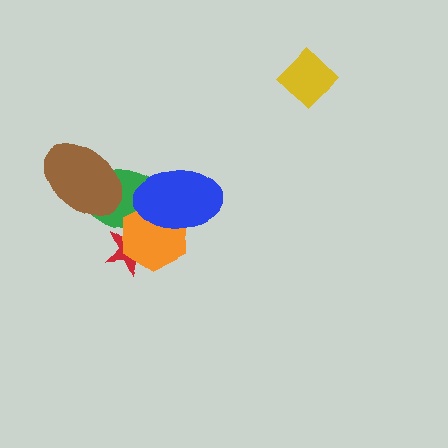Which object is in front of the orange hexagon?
The blue ellipse is in front of the orange hexagon.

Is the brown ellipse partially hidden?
No, no other shape covers it.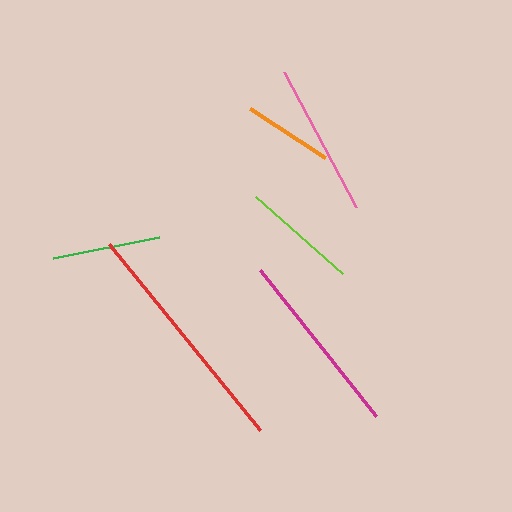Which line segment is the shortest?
The orange line is the shortest at approximately 90 pixels.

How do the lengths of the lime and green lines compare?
The lime and green lines are approximately the same length.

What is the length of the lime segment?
The lime segment is approximately 116 pixels long.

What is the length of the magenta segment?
The magenta segment is approximately 187 pixels long.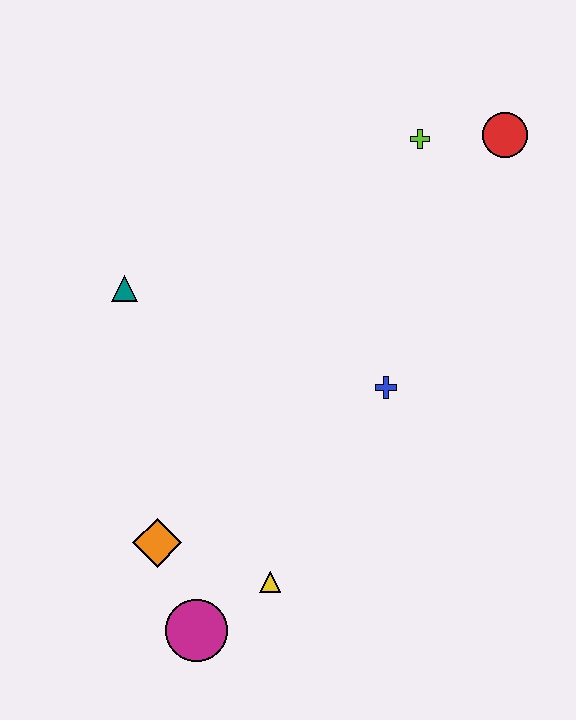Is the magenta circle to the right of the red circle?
No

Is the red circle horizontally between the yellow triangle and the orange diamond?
No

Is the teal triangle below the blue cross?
No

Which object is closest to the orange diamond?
The magenta circle is closest to the orange diamond.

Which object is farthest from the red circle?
The magenta circle is farthest from the red circle.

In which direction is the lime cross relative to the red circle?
The lime cross is to the left of the red circle.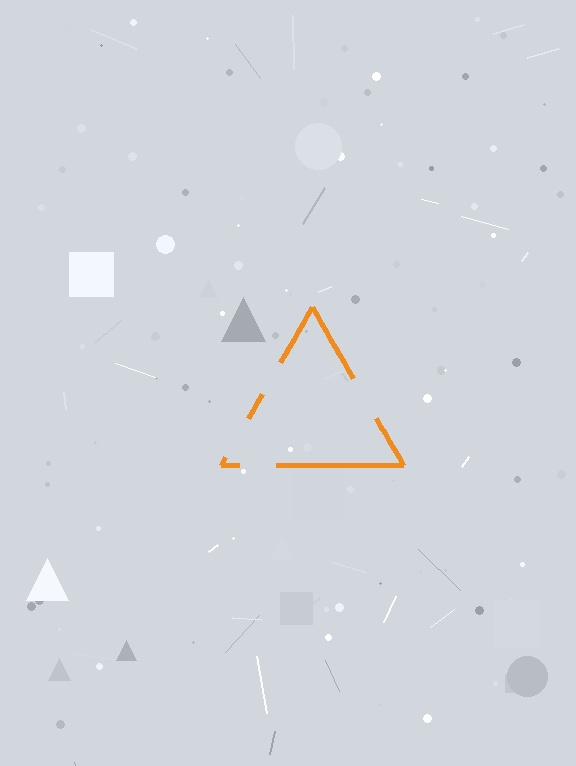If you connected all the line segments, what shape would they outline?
They would outline a triangle.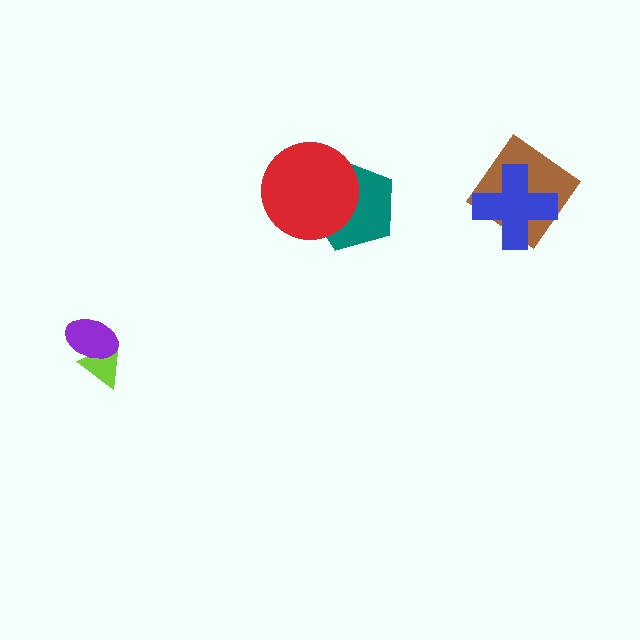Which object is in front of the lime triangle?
The purple ellipse is in front of the lime triangle.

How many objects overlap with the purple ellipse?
1 object overlaps with the purple ellipse.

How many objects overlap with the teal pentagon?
1 object overlaps with the teal pentagon.